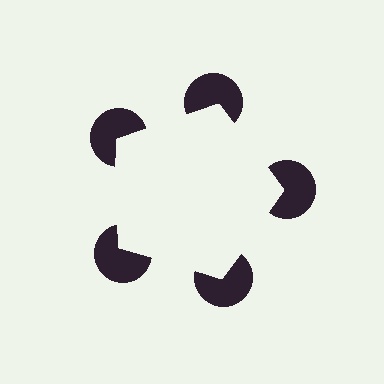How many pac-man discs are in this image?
There are 5 — one at each vertex of the illusory pentagon.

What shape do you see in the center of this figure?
An illusory pentagon — its edges are inferred from the aligned wedge cuts in the pac-man discs, not physically drawn.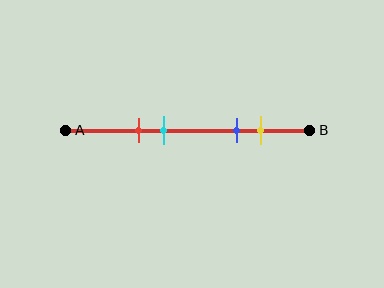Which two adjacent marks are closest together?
The red and cyan marks are the closest adjacent pair.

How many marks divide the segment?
There are 4 marks dividing the segment.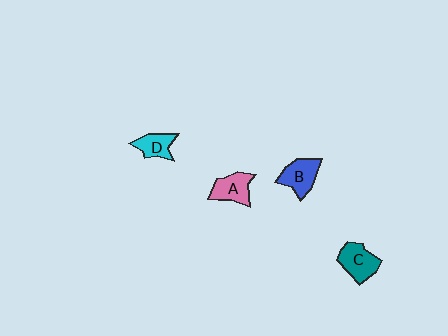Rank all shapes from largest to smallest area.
From largest to smallest: C (teal), B (blue), A (pink), D (cyan).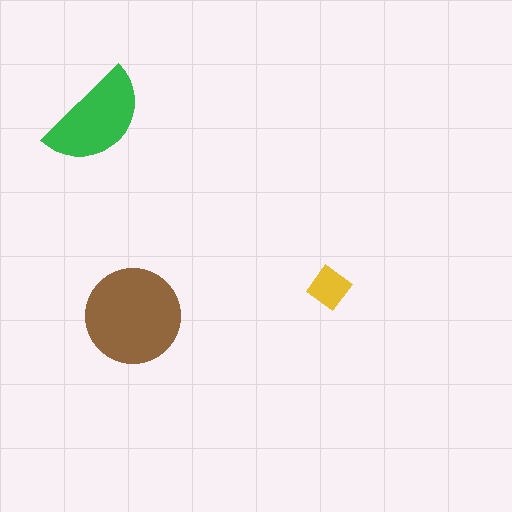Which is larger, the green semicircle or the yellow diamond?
The green semicircle.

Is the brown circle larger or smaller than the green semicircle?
Larger.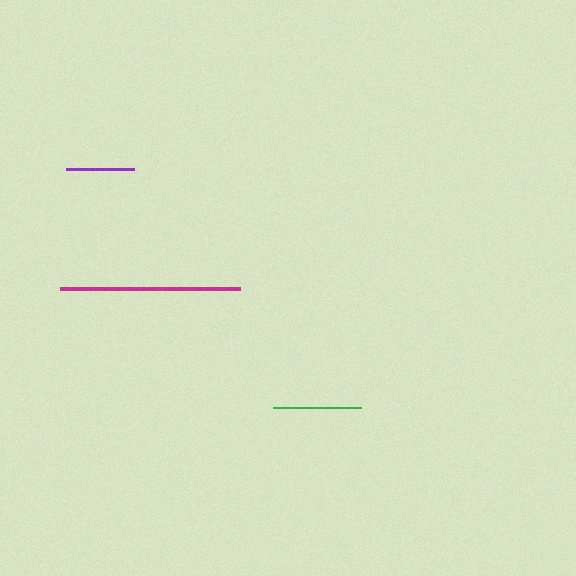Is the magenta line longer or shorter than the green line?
The magenta line is longer than the green line.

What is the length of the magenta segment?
The magenta segment is approximately 180 pixels long.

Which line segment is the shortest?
The purple line is the shortest at approximately 68 pixels.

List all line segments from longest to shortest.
From longest to shortest: magenta, green, purple.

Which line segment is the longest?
The magenta line is the longest at approximately 180 pixels.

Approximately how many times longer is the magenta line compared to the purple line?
The magenta line is approximately 2.6 times the length of the purple line.